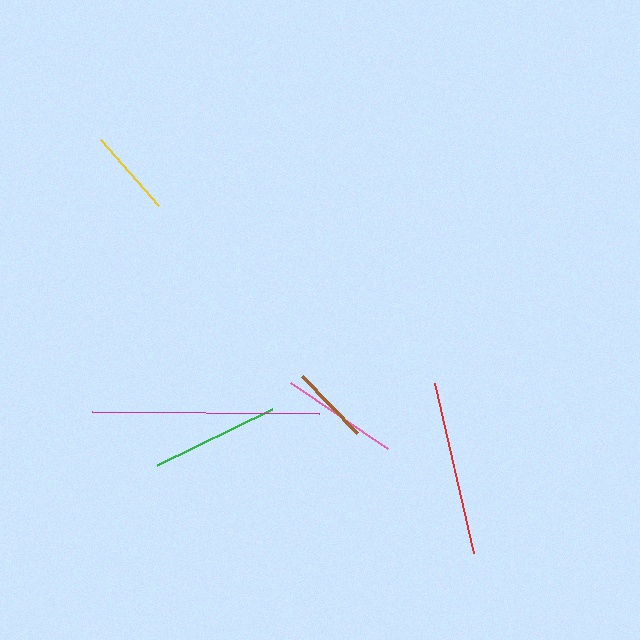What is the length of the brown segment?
The brown segment is approximately 79 pixels long.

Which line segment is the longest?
The magenta line is the longest at approximately 227 pixels.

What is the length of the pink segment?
The pink segment is approximately 117 pixels long.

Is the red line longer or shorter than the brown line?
The red line is longer than the brown line.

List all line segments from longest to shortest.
From longest to shortest: magenta, red, green, pink, yellow, brown.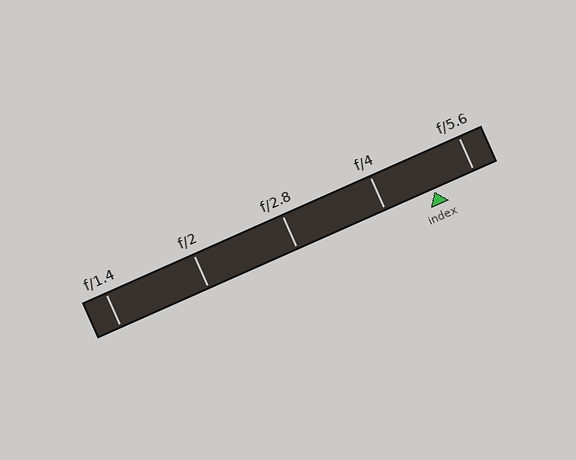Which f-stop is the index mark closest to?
The index mark is closest to f/5.6.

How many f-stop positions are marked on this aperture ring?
There are 5 f-stop positions marked.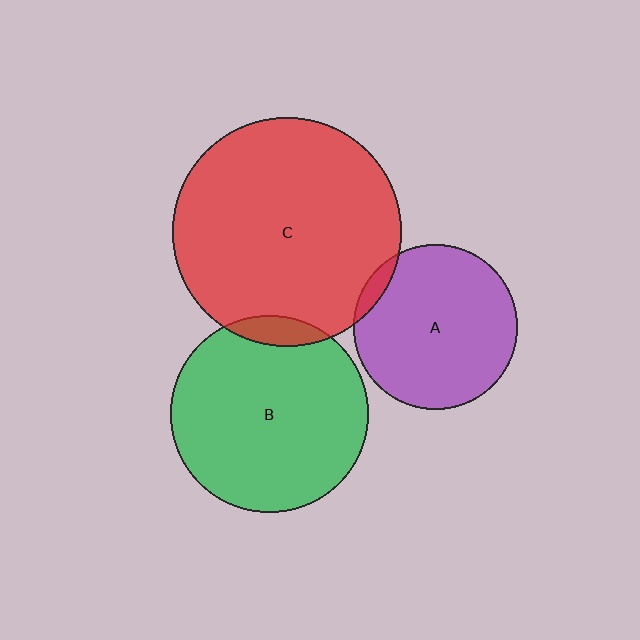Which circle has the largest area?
Circle C (red).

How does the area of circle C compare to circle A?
Approximately 1.9 times.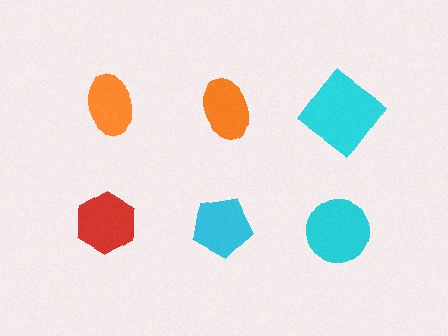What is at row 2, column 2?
A cyan pentagon.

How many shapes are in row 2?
3 shapes.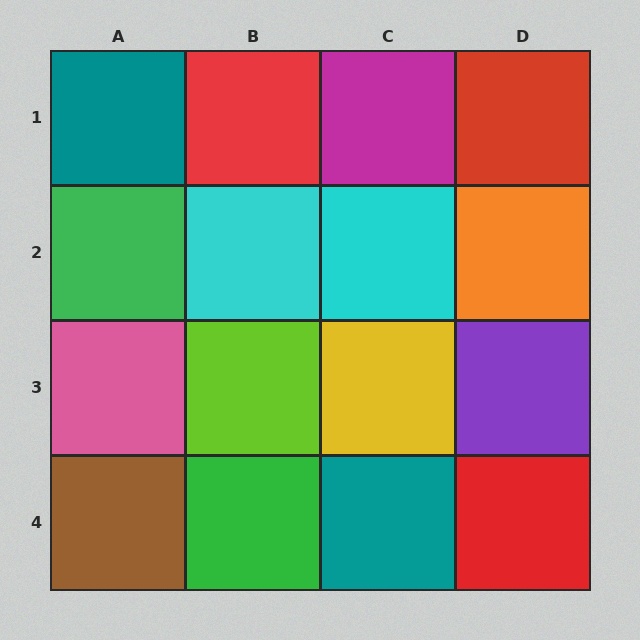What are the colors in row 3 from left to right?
Pink, lime, yellow, purple.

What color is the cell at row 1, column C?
Magenta.